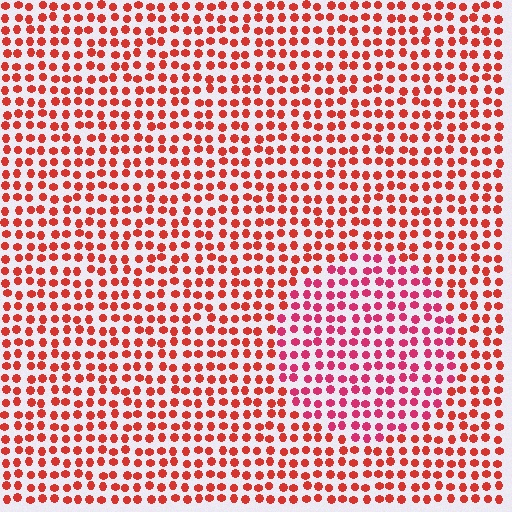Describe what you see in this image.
The image is filled with small red elements in a uniform arrangement. A circle-shaped region is visible where the elements are tinted to a slightly different hue, forming a subtle color boundary.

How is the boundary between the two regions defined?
The boundary is defined purely by a slight shift in hue (about 26 degrees). Spacing, size, and orientation are identical on both sides.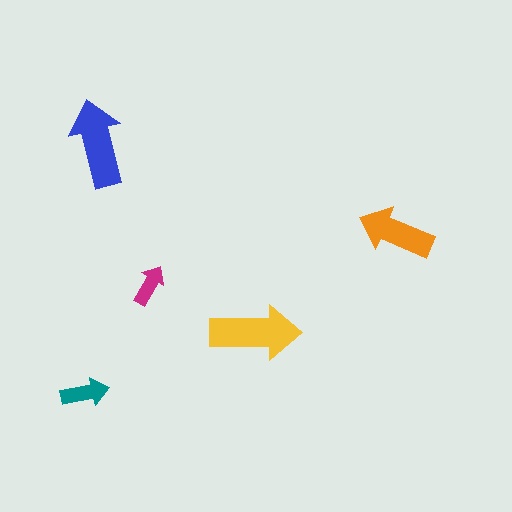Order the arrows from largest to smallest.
the yellow one, the blue one, the orange one, the teal one, the magenta one.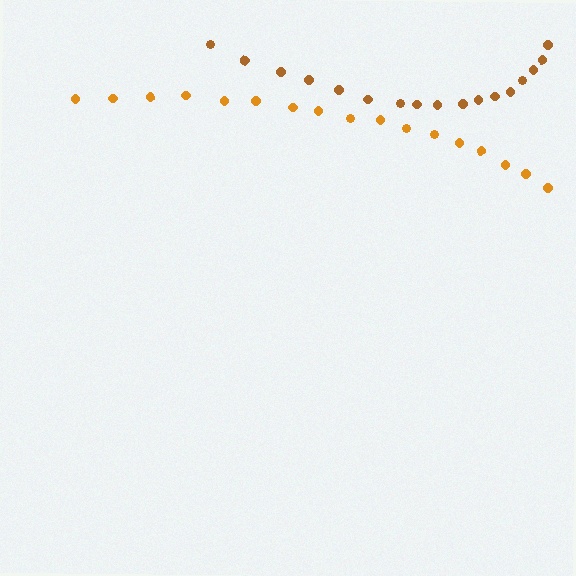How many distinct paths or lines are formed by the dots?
There are 2 distinct paths.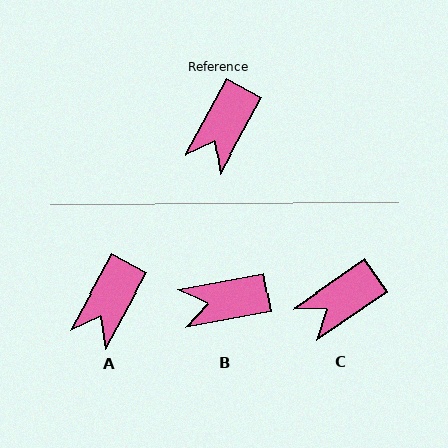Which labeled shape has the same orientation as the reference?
A.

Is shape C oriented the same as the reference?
No, it is off by about 27 degrees.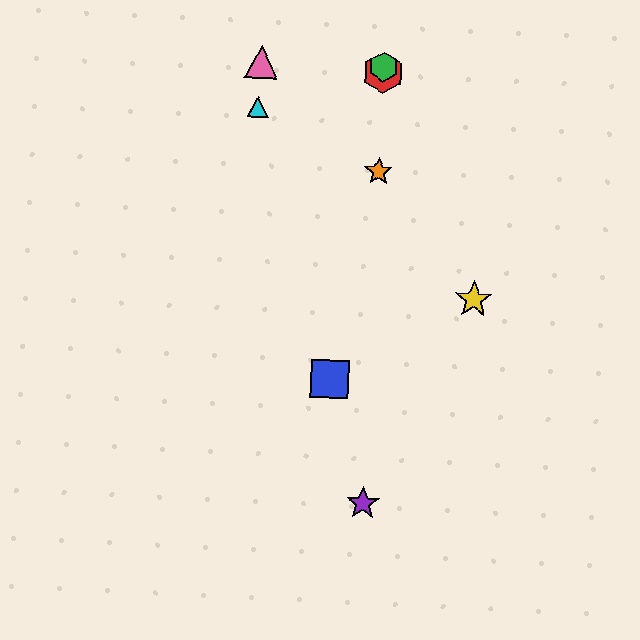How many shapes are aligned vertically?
4 shapes (the red hexagon, the green hexagon, the purple star, the orange star) are aligned vertically.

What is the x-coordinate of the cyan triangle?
The cyan triangle is at x≈258.